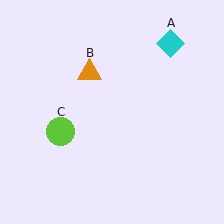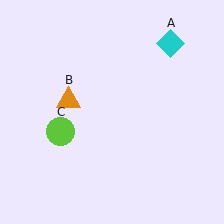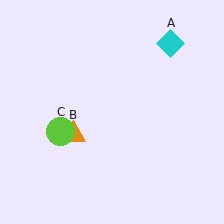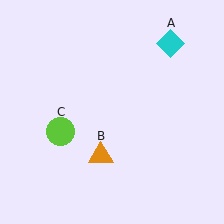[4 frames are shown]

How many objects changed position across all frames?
1 object changed position: orange triangle (object B).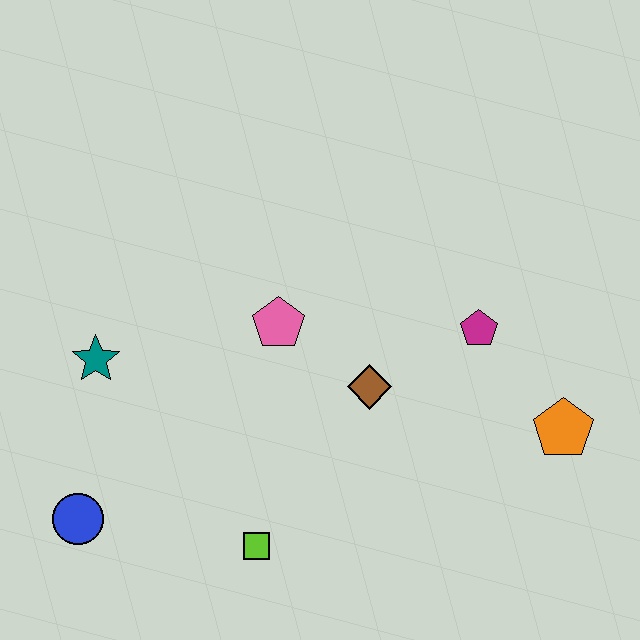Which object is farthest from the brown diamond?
The blue circle is farthest from the brown diamond.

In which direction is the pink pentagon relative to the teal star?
The pink pentagon is to the right of the teal star.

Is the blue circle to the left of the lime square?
Yes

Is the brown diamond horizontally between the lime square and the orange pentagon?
Yes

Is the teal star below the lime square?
No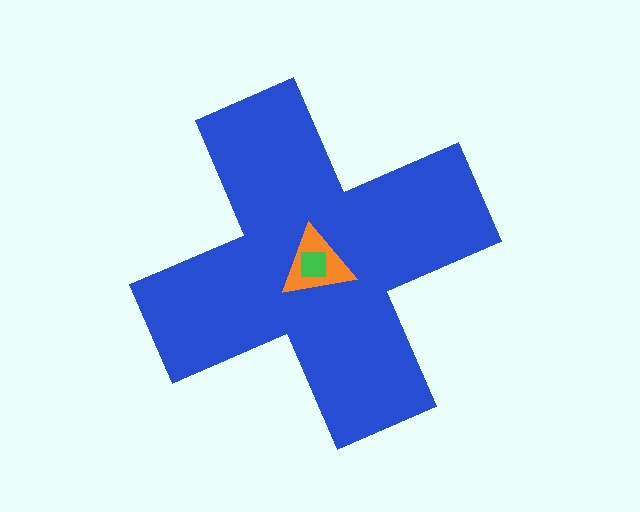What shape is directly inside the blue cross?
The orange triangle.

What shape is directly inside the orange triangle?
The green square.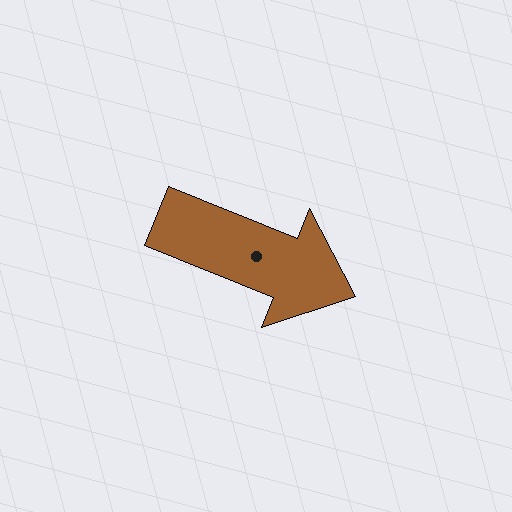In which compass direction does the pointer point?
East.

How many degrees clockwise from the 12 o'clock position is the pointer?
Approximately 112 degrees.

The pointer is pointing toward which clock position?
Roughly 4 o'clock.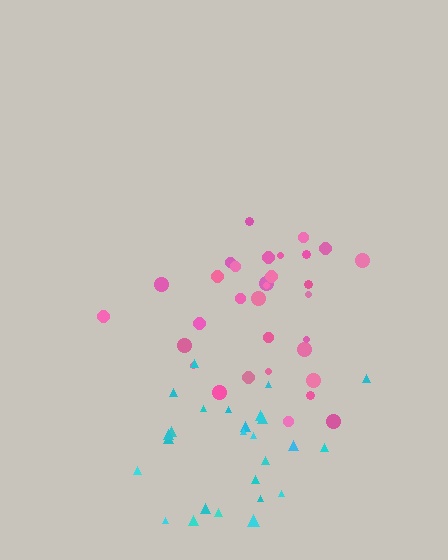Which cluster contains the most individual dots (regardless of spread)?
Pink (32).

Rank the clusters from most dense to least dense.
pink, cyan.